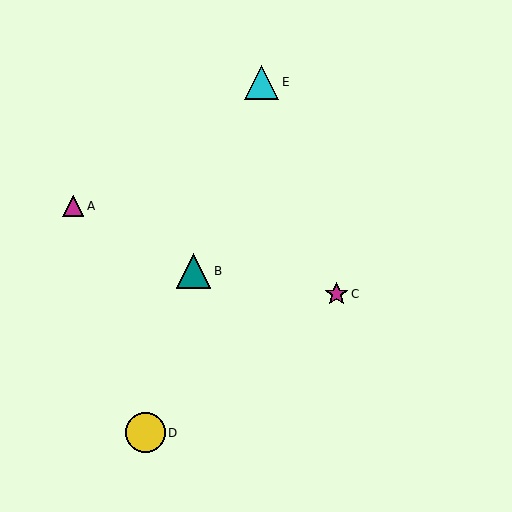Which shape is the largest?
The yellow circle (labeled D) is the largest.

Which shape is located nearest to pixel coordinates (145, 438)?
The yellow circle (labeled D) at (145, 433) is nearest to that location.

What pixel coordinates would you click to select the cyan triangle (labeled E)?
Click at (262, 82) to select the cyan triangle E.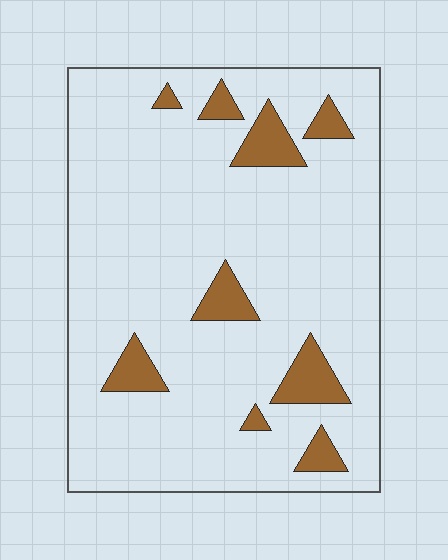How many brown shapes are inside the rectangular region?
9.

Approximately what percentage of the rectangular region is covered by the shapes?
Approximately 10%.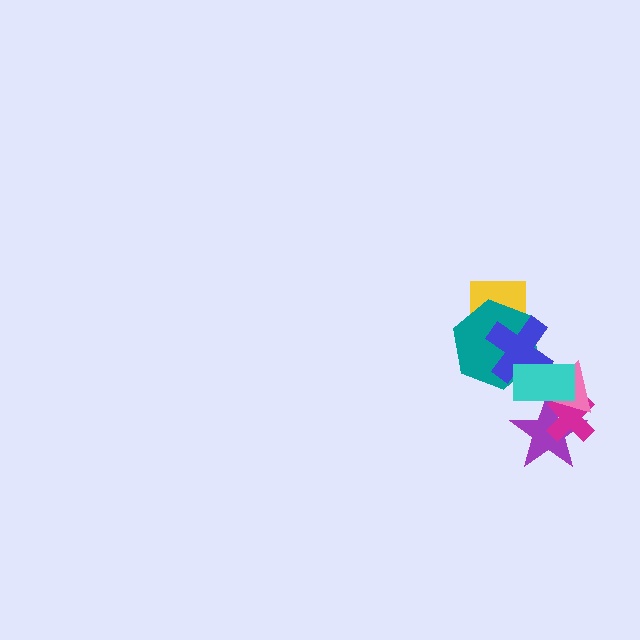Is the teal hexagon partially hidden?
Yes, it is partially covered by another shape.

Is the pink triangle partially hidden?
Yes, it is partially covered by another shape.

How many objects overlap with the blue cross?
3 objects overlap with the blue cross.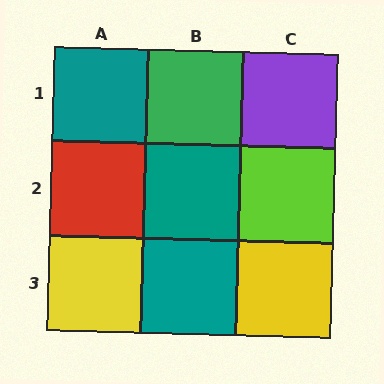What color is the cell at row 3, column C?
Yellow.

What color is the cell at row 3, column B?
Teal.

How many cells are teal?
3 cells are teal.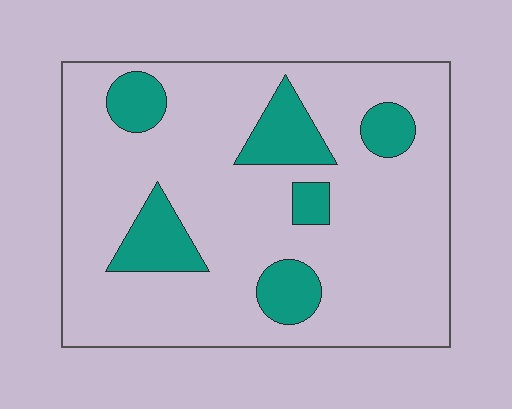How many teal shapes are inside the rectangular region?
6.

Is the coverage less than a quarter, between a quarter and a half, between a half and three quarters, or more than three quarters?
Less than a quarter.